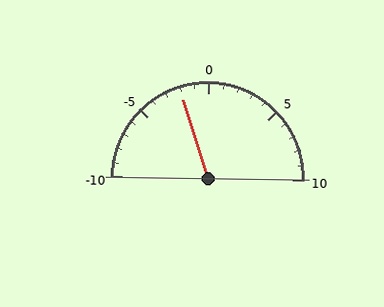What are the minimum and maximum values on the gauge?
The gauge ranges from -10 to 10.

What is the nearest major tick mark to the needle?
The nearest major tick mark is 0.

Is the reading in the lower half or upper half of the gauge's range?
The reading is in the lower half of the range (-10 to 10).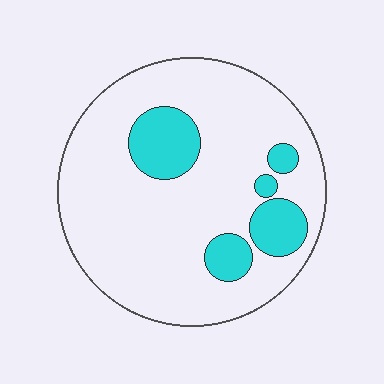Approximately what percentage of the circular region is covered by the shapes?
Approximately 20%.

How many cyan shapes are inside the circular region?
5.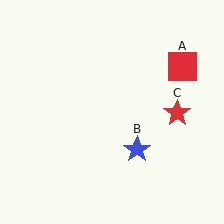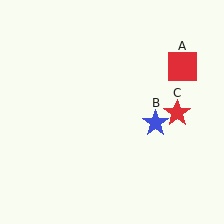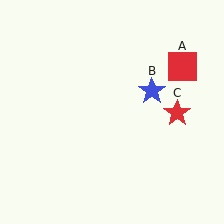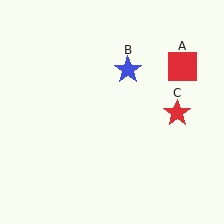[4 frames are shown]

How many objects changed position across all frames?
1 object changed position: blue star (object B).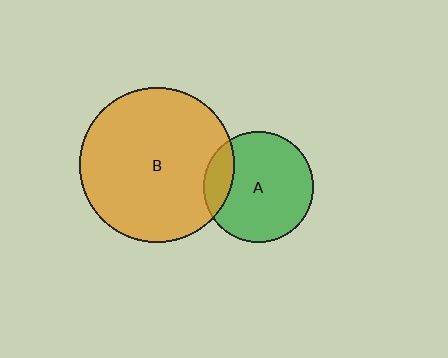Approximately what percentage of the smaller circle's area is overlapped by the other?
Approximately 15%.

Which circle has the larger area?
Circle B (orange).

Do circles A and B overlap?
Yes.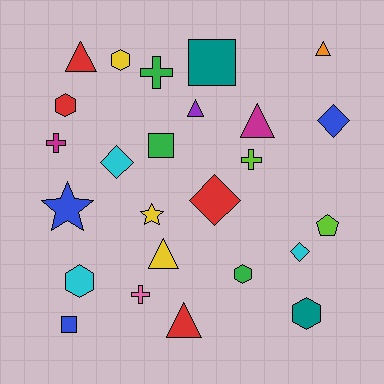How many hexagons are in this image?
There are 5 hexagons.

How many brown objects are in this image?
There are no brown objects.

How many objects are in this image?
There are 25 objects.